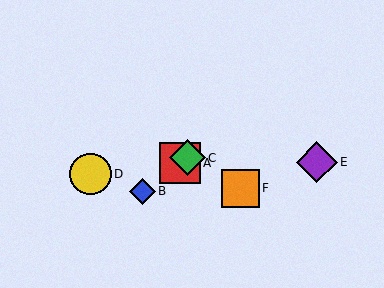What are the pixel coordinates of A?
Object A is at (180, 163).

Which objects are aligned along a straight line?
Objects A, B, C are aligned along a straight line.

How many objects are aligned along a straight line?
3 objects (A, B, C) are aligned along a straight line.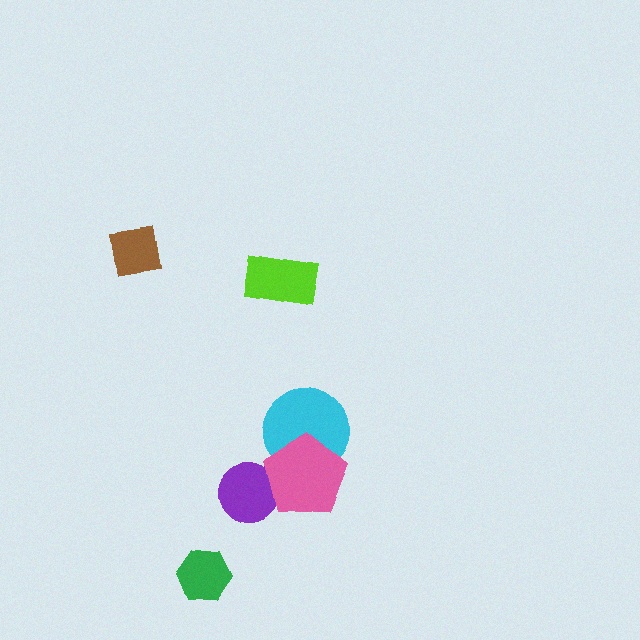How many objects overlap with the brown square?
0 objects overlap with the brown square.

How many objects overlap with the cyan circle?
1 object overlaps with the cyan circle.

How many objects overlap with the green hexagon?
0 objects overlap with the green hexagon.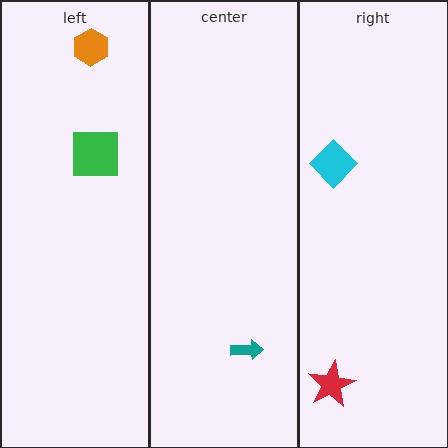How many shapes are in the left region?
2.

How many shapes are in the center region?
1.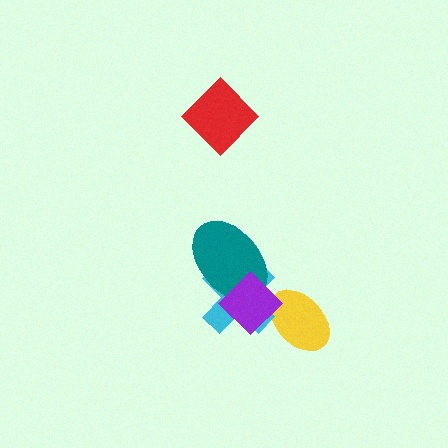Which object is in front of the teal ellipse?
The purple diamond is in front of the teal ellipse.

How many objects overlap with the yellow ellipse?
2 objects overlap with the yellow ellipse.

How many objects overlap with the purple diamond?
3 objects overlap with the purple diamond.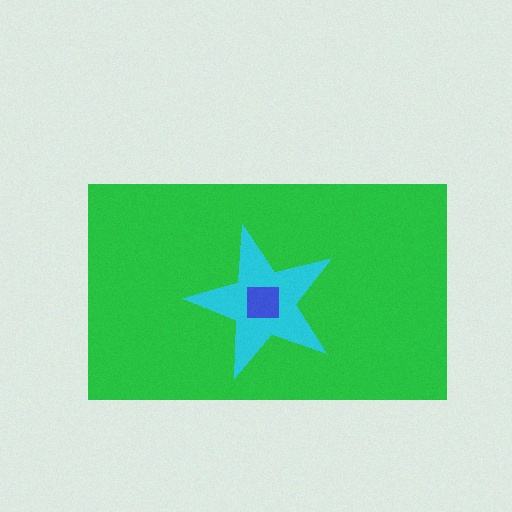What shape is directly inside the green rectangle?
The cyan star.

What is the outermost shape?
The green rectangle.